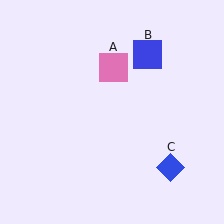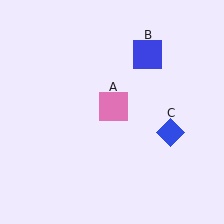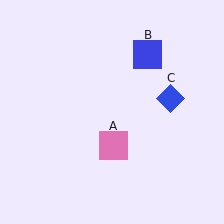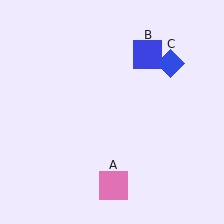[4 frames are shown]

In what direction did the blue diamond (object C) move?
The blue diamond (object C) moved up.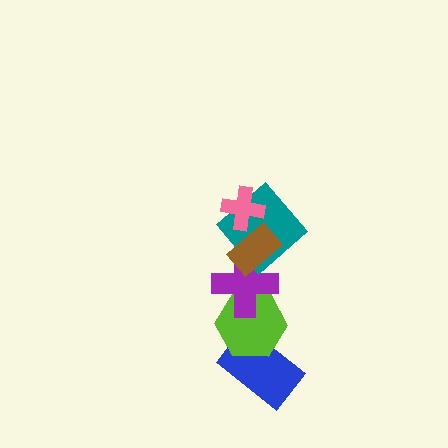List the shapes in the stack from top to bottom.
From top to bottom: the pink cross, the brown rectangle, the teal diamond, the purple cross, the lime hexagon, the blue rectangle.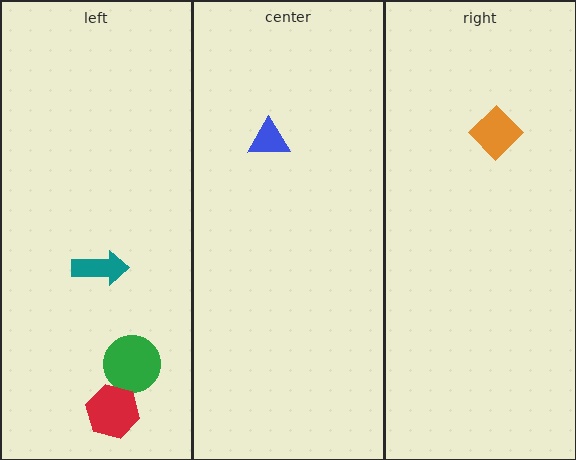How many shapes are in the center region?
1.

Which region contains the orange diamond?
The right region.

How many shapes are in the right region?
1.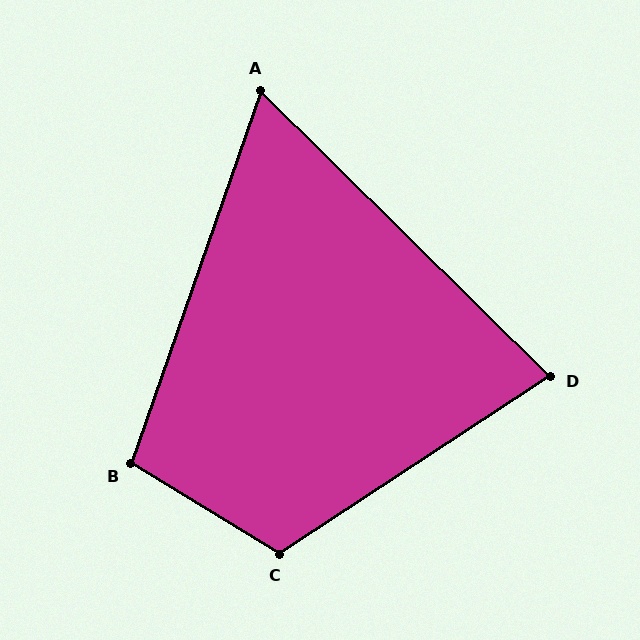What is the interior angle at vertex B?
Approximately 102 degrees (obtuse).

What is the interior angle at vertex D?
Approximately 78 degrees (acute).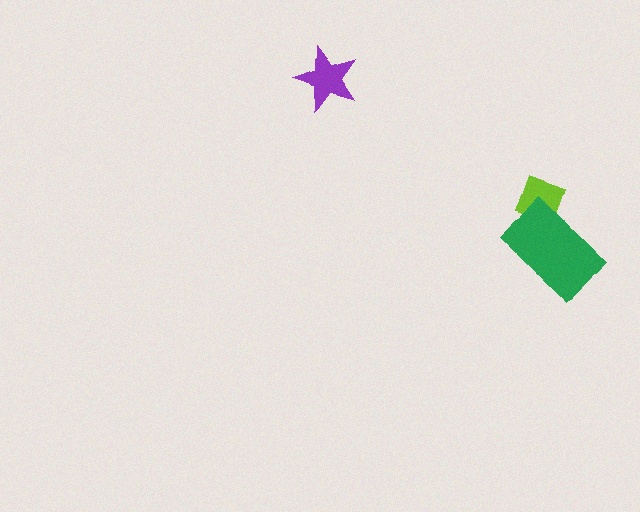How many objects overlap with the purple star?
0 objects overlap with the purple star.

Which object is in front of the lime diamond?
The green rectangle is in front of the lime diamond.